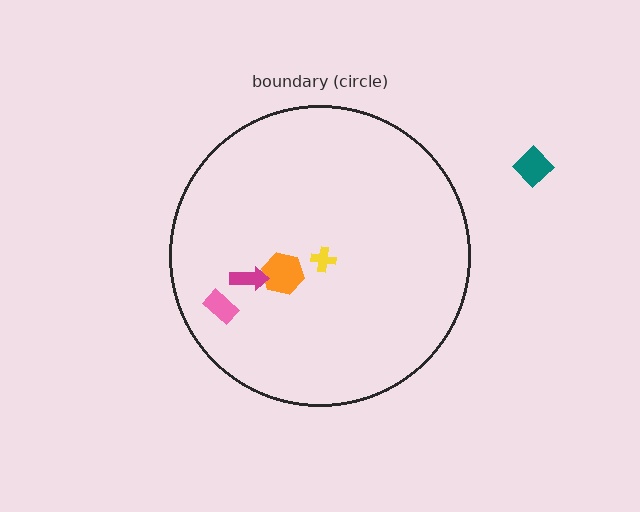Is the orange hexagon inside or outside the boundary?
Inside.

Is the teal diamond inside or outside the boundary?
Outside.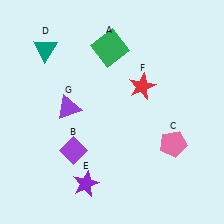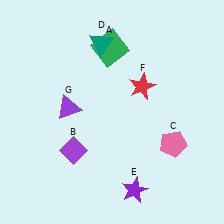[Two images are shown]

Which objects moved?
The objects that moved are: the teal triangle (D), the purple star (E).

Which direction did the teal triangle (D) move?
The teal triangle (D) moved right.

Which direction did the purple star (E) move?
The purple star (E) moved right.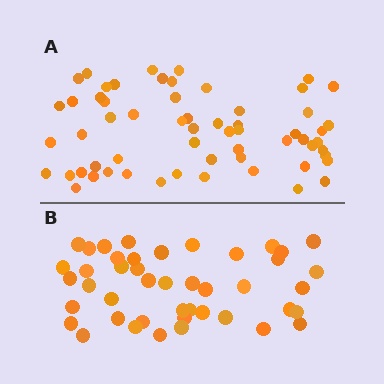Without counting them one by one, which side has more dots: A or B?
Region A (the top region) has more dots.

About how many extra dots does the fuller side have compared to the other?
Region A has approximately 15 more dots than region B.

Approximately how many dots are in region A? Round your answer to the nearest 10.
About 60 dots.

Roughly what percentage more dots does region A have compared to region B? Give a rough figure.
About 35% more.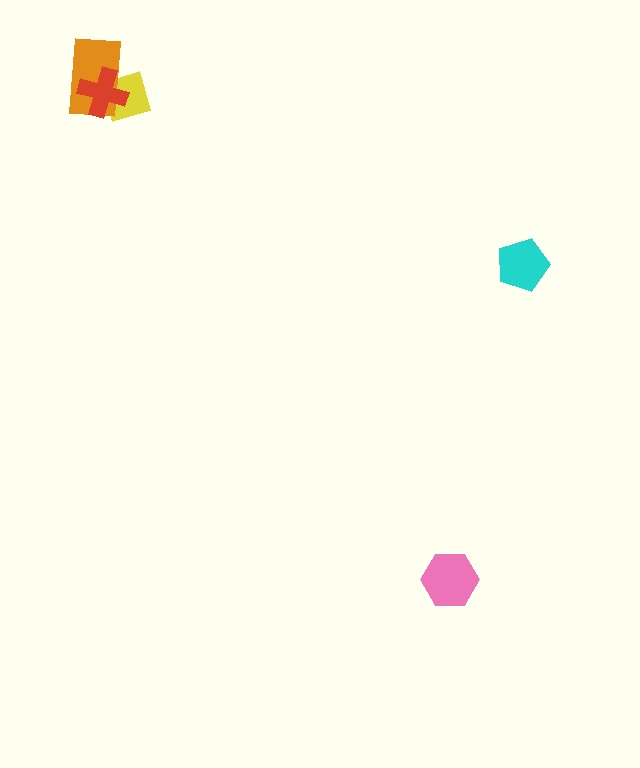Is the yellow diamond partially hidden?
Yes, it is partially covered by another shape.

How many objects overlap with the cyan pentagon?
0 objects overlap with the cyan pentagon.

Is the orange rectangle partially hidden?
Yes, it is partially covered by another shape.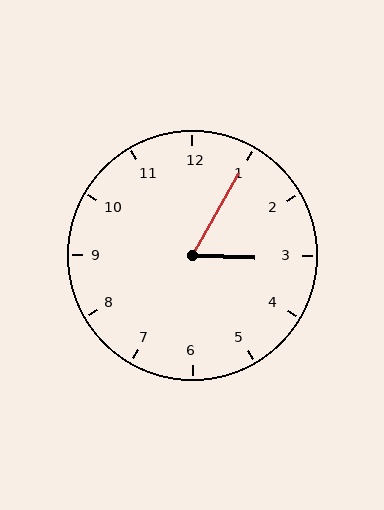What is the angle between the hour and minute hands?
Approximately 62 degrees.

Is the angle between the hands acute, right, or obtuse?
It is acute.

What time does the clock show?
3:05.